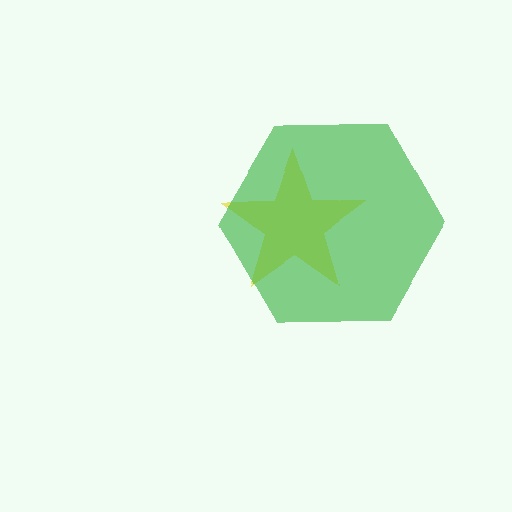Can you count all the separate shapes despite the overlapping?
Yes, there are 2 separate shapes.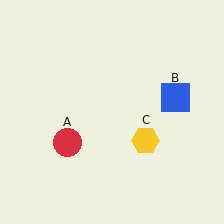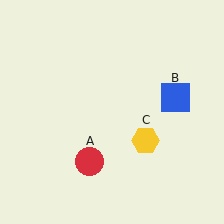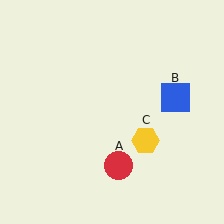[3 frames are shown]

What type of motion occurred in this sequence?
The red circle (object A) rotated counterclockwise around the center of the scene.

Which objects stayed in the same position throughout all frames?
Blue square (object B) and yellow hexagon (object C) remained stationary.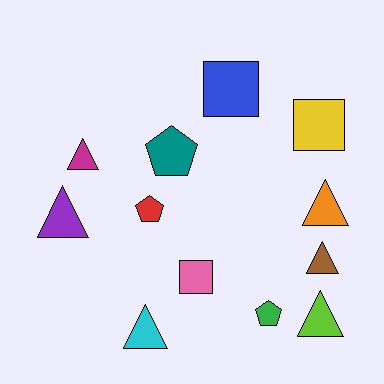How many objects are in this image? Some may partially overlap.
There are 12 objects.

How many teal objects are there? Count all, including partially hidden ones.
There is 1 teal object.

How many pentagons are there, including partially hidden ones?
There are 3 pentagons.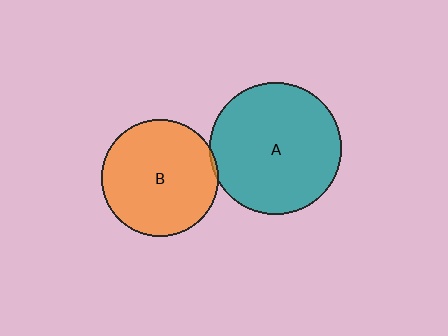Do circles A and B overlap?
Yes.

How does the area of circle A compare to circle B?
Approximately 1.3 times.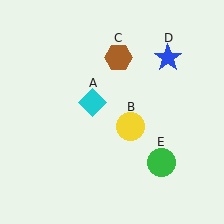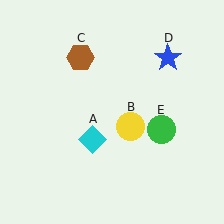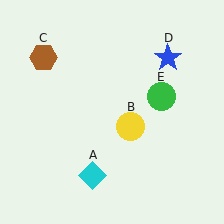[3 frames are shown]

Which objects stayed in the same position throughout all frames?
Yellow circle (object B) and blue star (object D) remained stationary.